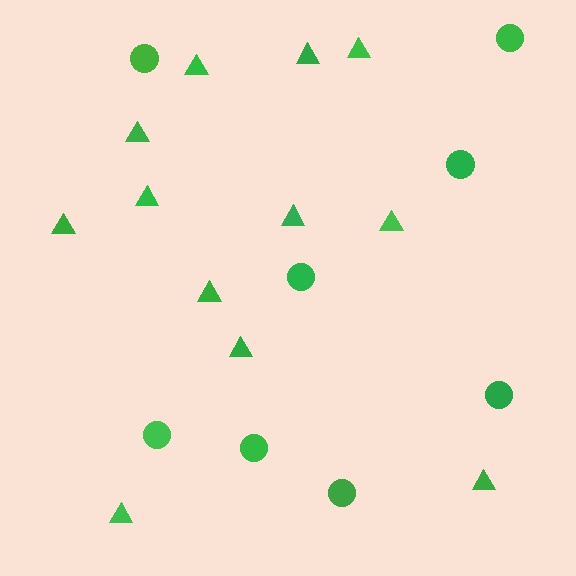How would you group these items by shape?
There are 2 groups: one group of circles (8) and one group of triangles (12).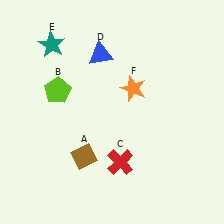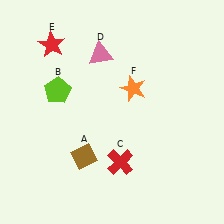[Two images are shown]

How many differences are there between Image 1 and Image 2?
There are 2 differences between the two images.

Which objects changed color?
D changed from blue to pink. E changed from teal to red.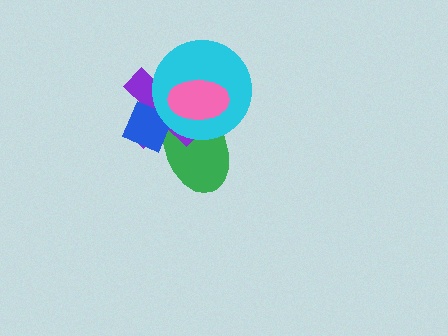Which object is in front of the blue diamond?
The cyan circle is in front of the blue diamond.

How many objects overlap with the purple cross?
4 objects overlap with the purple cross.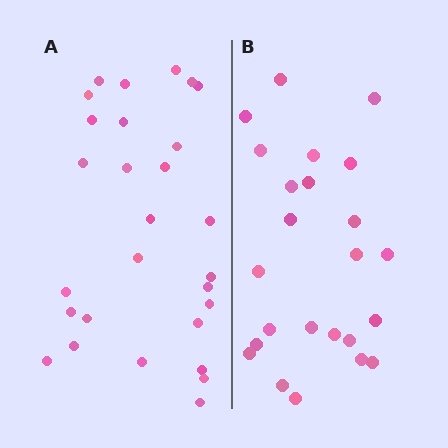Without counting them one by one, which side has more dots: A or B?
Region A (the left region) has more dots.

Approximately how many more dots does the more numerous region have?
Region A has about 4 more dots than region B.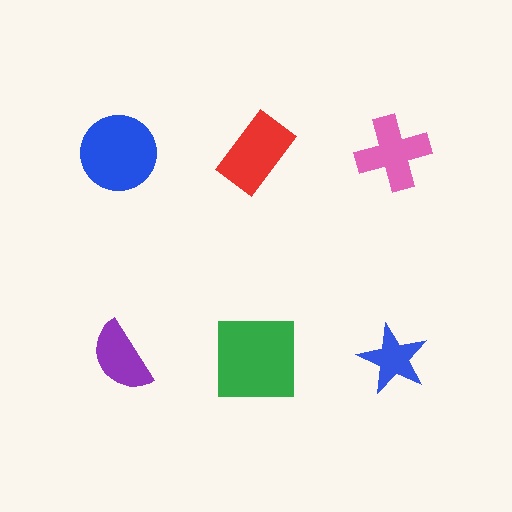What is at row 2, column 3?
A blue star.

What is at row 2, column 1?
A purple semicircle.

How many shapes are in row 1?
3 shapes.